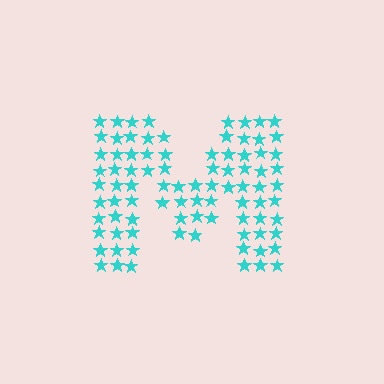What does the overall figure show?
The overall figure shows the letter M.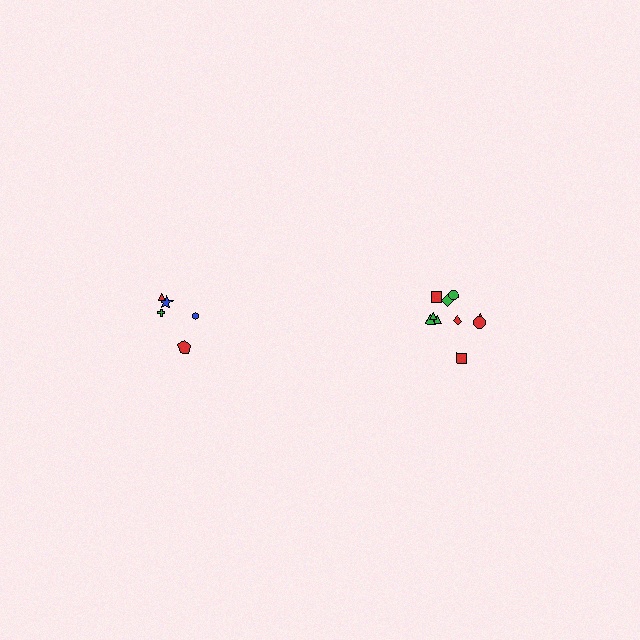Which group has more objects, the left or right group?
The right group.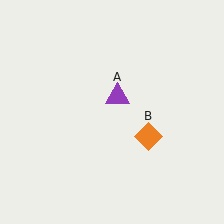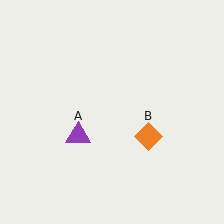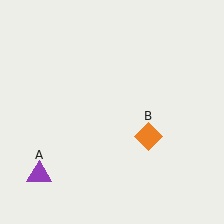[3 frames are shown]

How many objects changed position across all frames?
1 object changed position: purple triangle (object A).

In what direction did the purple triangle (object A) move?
The purple triangle (object A) moved down and to the left.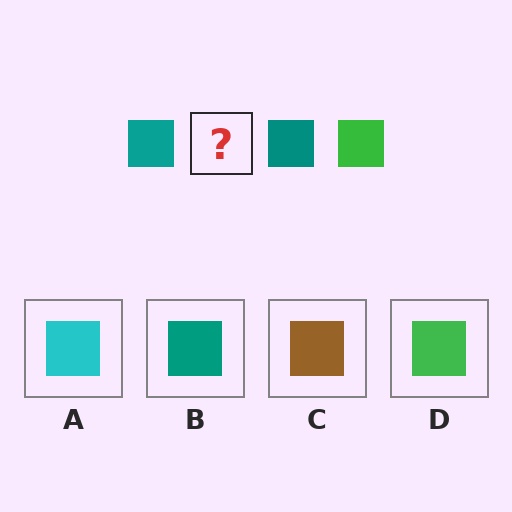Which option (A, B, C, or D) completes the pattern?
D.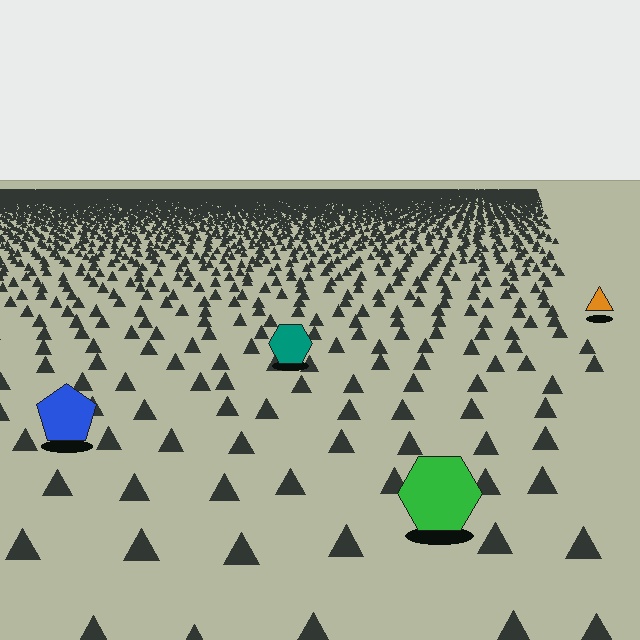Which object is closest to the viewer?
The green hexagon is closest. The texture marks near it are larger and more spread out.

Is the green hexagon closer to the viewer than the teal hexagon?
Yes. The green hexagon is closer — you can tell from the texture gradient: the ground texture is coarser near it.